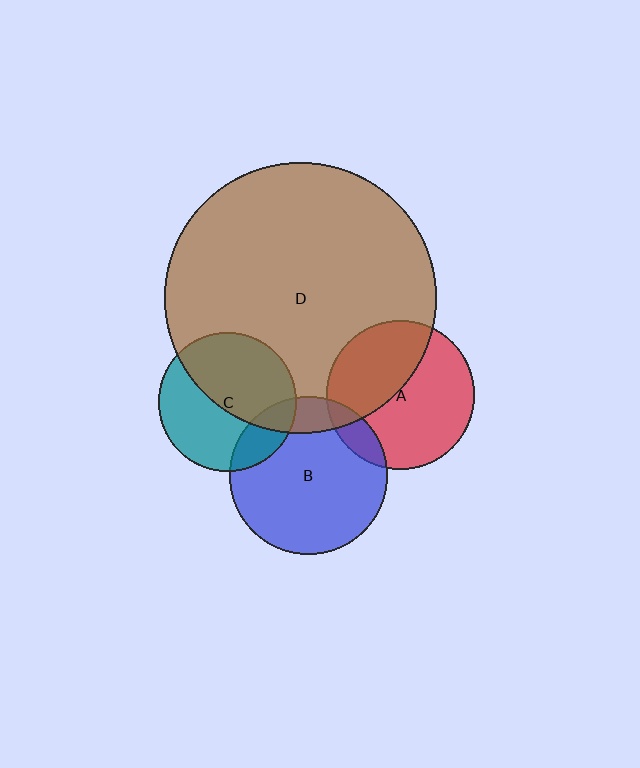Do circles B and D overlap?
Yes.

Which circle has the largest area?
Circle D (brown).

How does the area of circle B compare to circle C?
Approximately 1.3 times.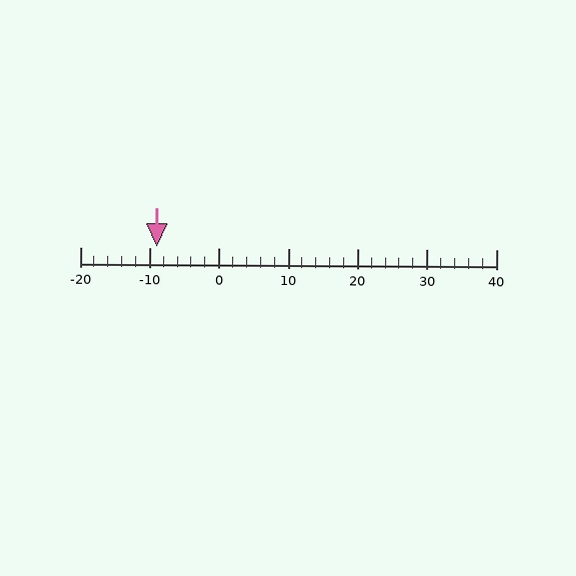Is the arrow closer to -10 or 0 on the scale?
The arrow is closer to -10.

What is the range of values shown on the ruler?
The ruler shows values from -20 to 40.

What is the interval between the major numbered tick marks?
The major tick marks are spaced 10 units apart.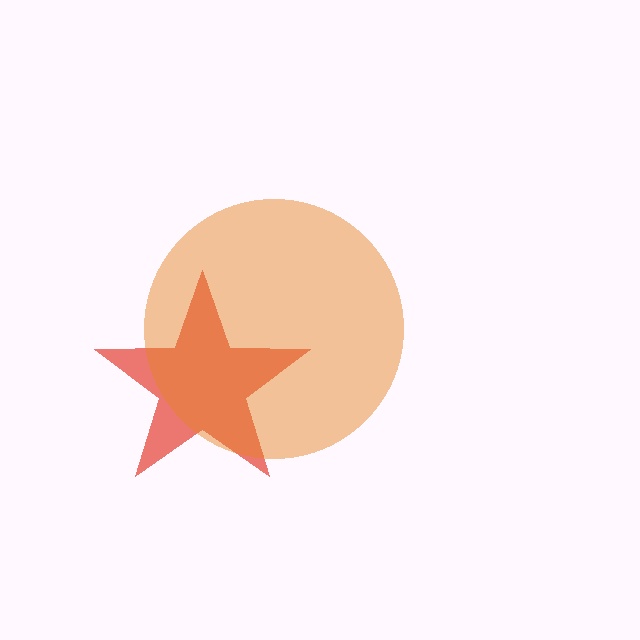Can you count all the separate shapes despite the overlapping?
Yes, there are 2 separate shapes.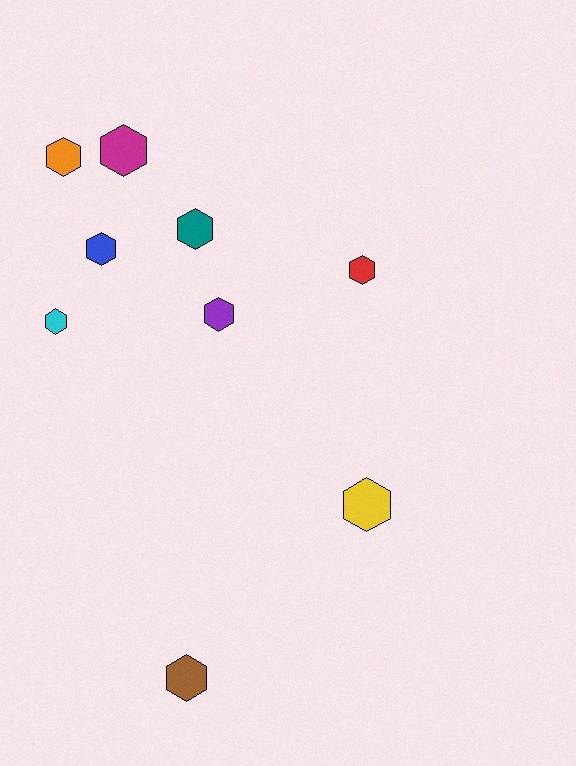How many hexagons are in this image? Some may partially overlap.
There are 9 hexagons.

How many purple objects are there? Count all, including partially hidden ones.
There is 1 purple object.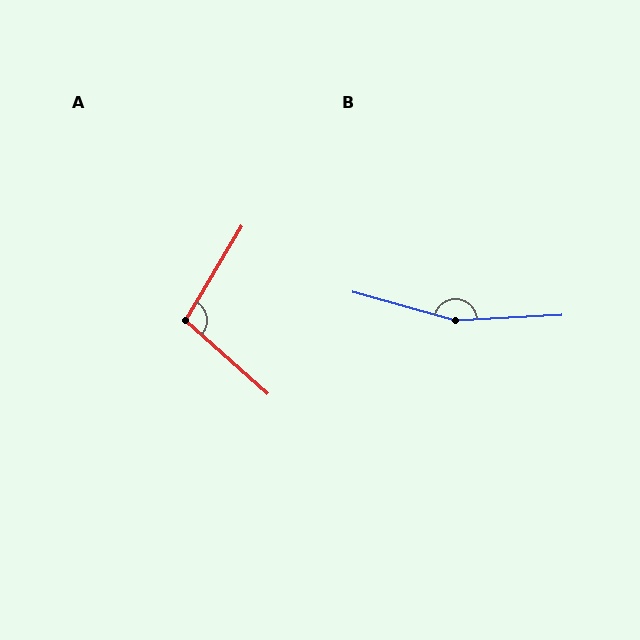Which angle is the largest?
B, at approximately 162 degrees.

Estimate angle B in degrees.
Approximately 162 degrees.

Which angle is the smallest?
A, at approximately 101 degrees.